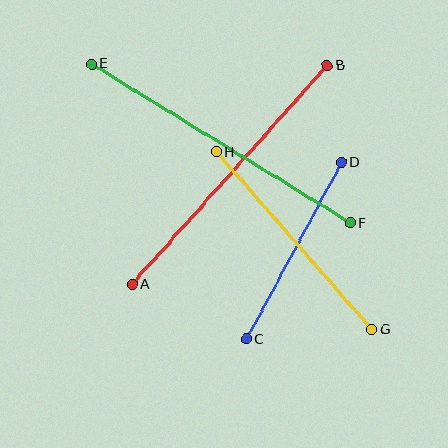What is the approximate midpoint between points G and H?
The midpoint is at approximately (294, 241) pixels.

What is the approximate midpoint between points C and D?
The midpoint is at approximately (294, 251) pixels.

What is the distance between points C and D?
The distance is approximately 200 pixels.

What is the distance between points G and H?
The distance is approximately 236 pixels.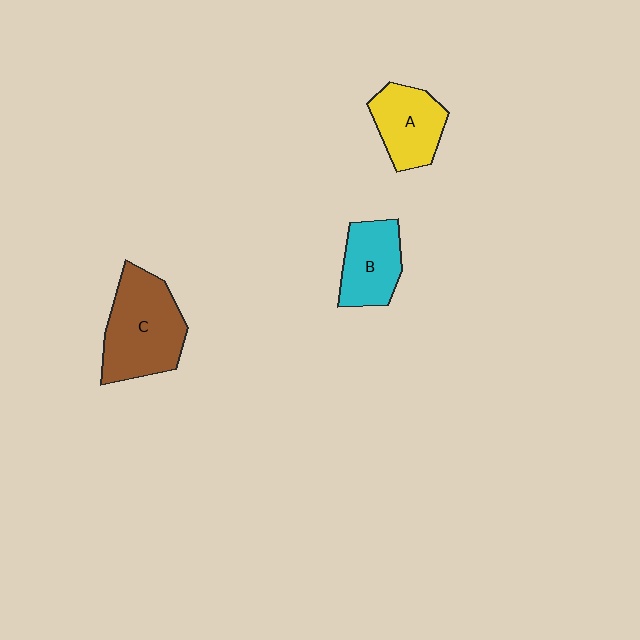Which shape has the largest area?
Shape C (brown).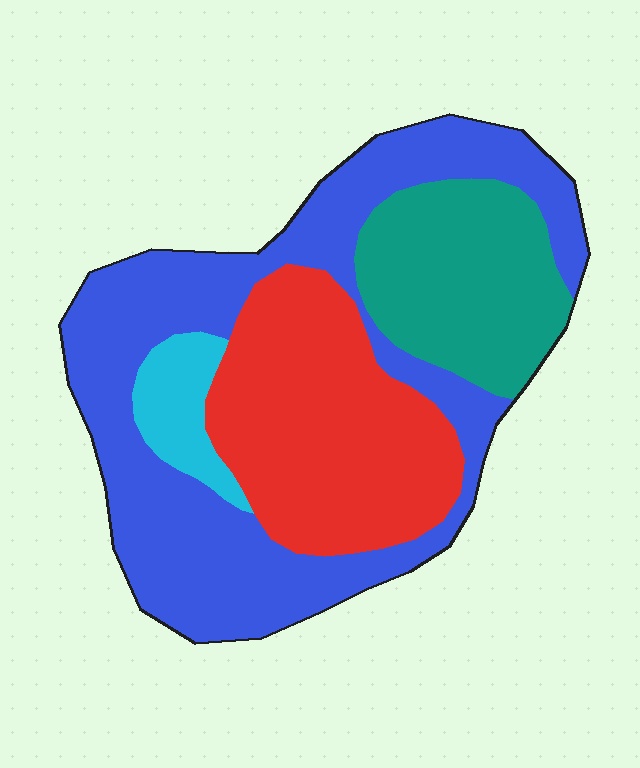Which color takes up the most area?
Blue, at roughly 45%.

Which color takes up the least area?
Cyan, at roughly 5%.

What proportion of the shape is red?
Red takes up about one quarter (1/4) of the shape.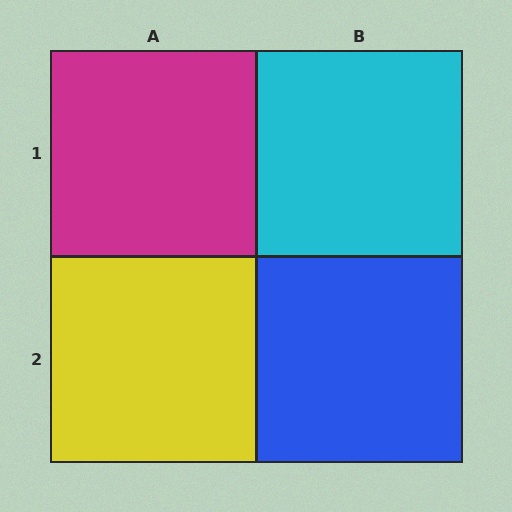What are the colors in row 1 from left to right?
Magenta, cyan.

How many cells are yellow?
1 cell is yellow.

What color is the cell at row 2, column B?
Blue.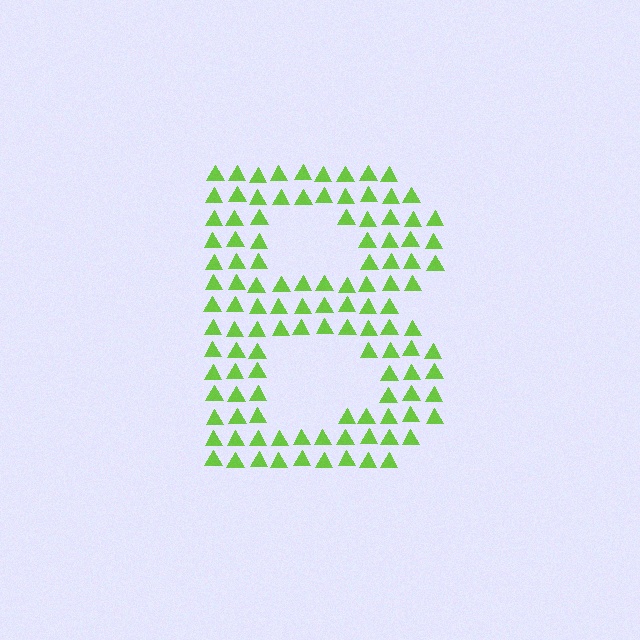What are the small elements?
The small elements are triangles.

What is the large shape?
The large shape is the letter B.